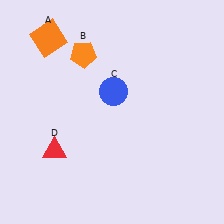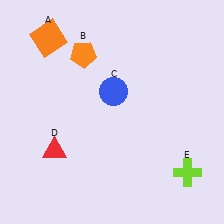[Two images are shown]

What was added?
A lime cross (E) was added in Image 2.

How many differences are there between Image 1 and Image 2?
There is 1 difference between the two images.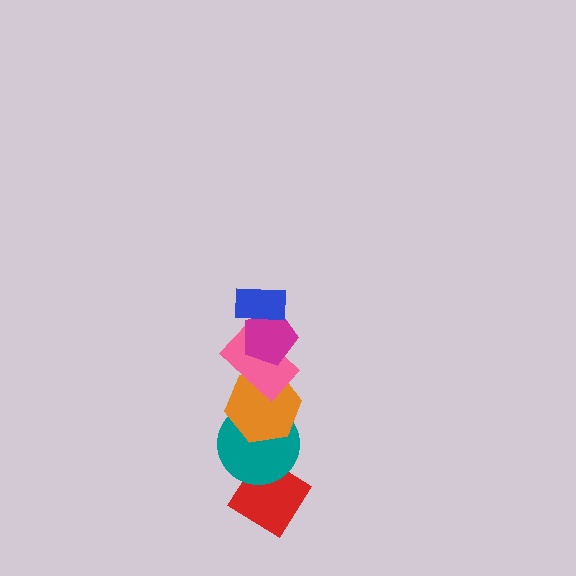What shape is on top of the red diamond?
The teal circle is on top of the red diamond.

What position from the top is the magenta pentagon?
The magenta pentagon is 2nd from the top.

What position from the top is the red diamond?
The red diamond is 6th from the top.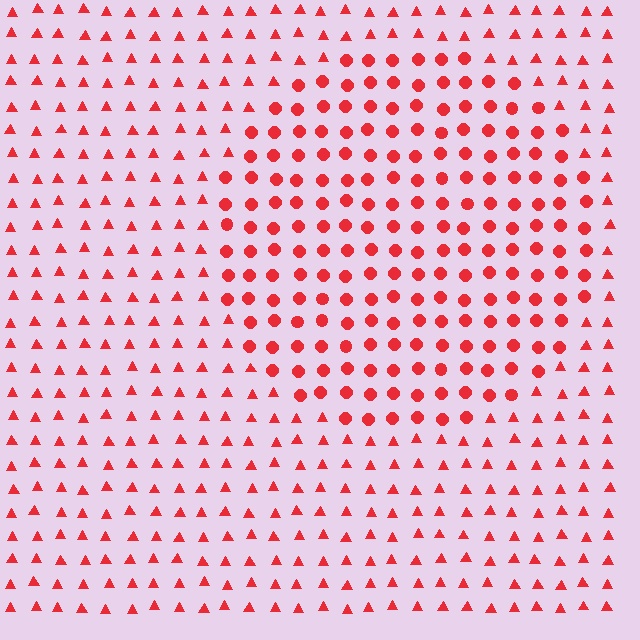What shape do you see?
I see a circle.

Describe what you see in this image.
The image is filled with small red elements arranged in a uniform grid. A circle-shaped region contains circles, while the surrounding area contains triangles. The boundary is defined purely by the change in element shape.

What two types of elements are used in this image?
The image uses circles inside the circle region and triangles outside it.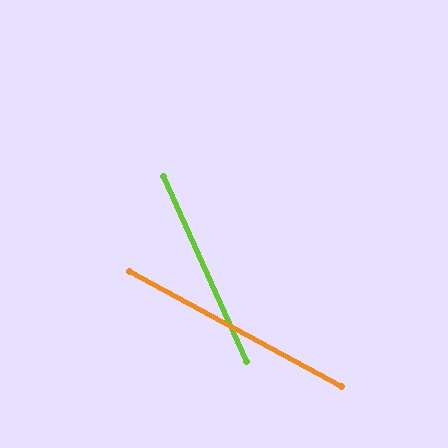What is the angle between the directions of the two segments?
Approximately 37 degrees.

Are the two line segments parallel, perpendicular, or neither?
Neither parallel nor perpendicular — they differ by about 37°.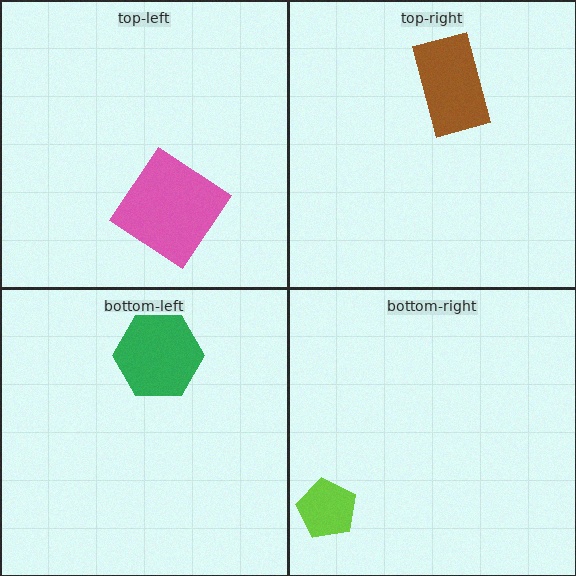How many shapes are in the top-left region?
1.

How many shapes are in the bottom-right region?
1.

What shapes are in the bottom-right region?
The lime pentagon.